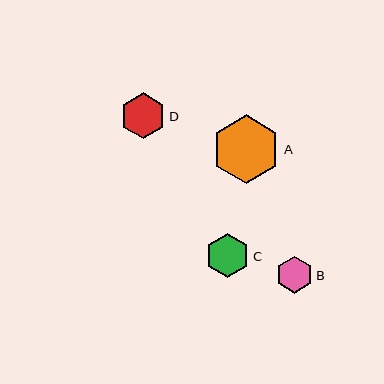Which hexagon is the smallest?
Hexagon B is the smallest with a size of approximately 37 pixels.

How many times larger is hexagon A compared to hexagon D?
Hexagon A is approximately 1.5 times the size of hexagon D.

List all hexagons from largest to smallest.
From largest to smallest: A, D, C, B.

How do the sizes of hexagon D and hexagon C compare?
Hexagon D and hexagon C are approximately the same size.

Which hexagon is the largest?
Hexagon A is the largest with a size of approximately 69 pixels.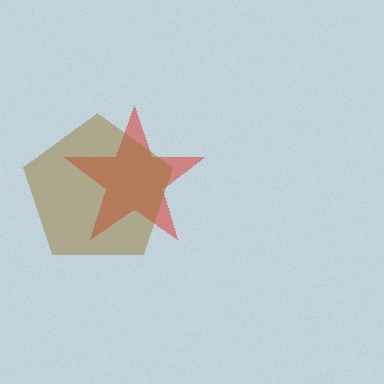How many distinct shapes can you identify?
There are 2 distinct shapes: a red star, a brown pentagon.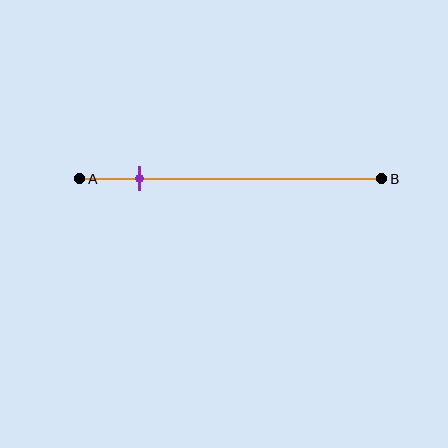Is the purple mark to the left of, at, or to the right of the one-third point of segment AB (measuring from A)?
The purple mark is to the left of the one-third point of segment AB.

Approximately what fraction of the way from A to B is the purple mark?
The purple mark is approximately 20% of the way from A to B.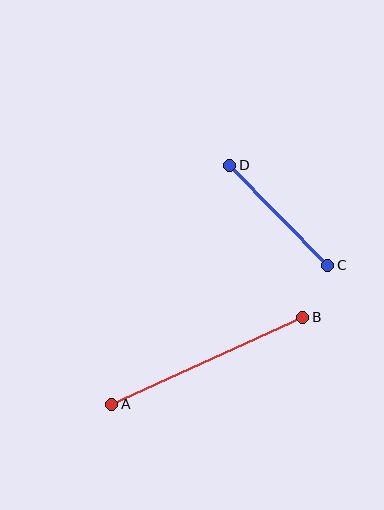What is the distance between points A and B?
The distance is approximately 210 pixels.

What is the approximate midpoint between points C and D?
The midpoint is at approximately (279, 215) pixels.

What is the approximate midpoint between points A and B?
The midpoint is at approximately (207, 361) pixels.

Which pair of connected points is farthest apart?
Points A and B are farthest apart.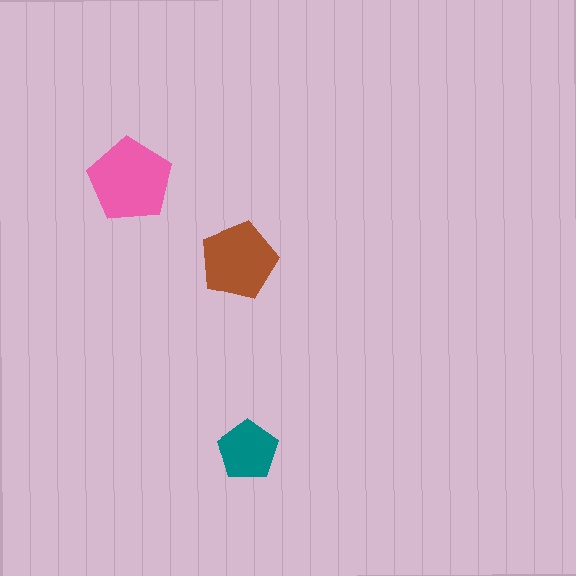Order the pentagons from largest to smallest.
the pink one, the brown one, the teal one.